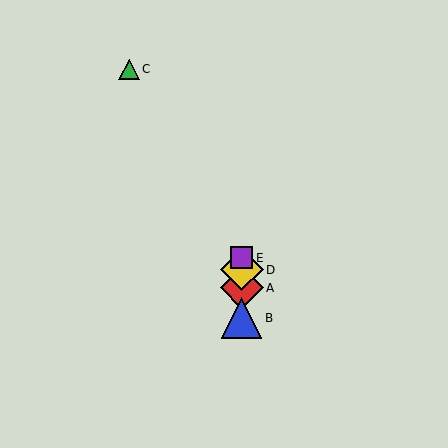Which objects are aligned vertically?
Objects A, B, D, E are aligned vertically.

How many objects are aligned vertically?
4 objects (A, B, D, E) are aligned vertically.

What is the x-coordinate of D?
Object D is at x≈242.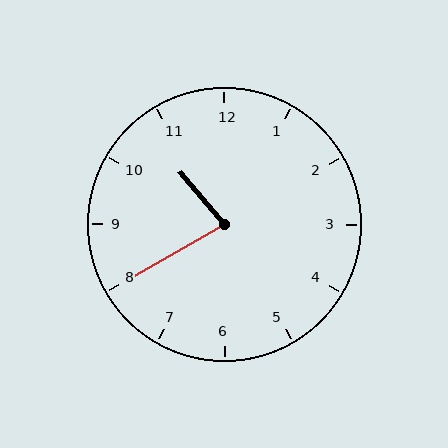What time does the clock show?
10:40.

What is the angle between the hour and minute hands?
Approximately 80 degrees.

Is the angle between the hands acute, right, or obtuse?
It is acute.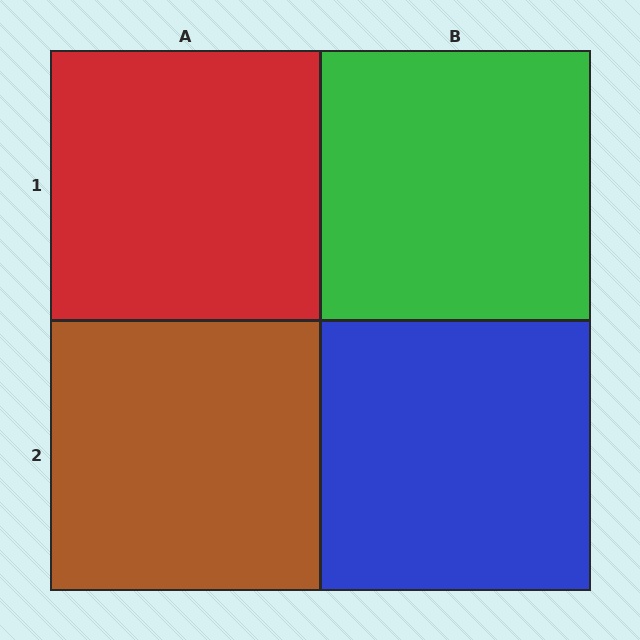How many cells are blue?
1 cell is blue.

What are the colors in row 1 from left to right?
Red, green.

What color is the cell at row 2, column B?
Blue.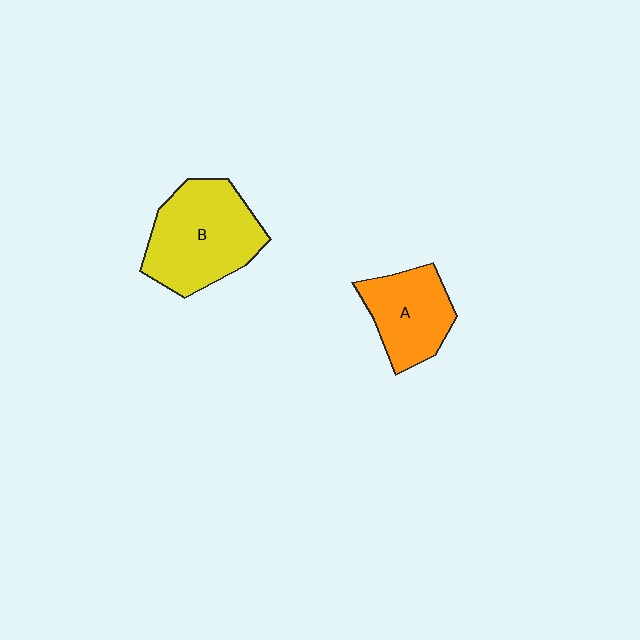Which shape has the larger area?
Shape B (yellow).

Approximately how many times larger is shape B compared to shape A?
Approximately 1.5 times.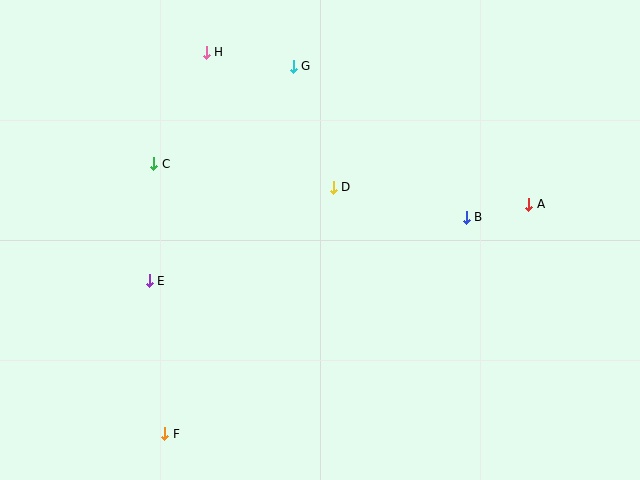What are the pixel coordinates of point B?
Point B is at (466, 217).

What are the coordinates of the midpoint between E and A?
The midpoint between E and A is at (339, 242).